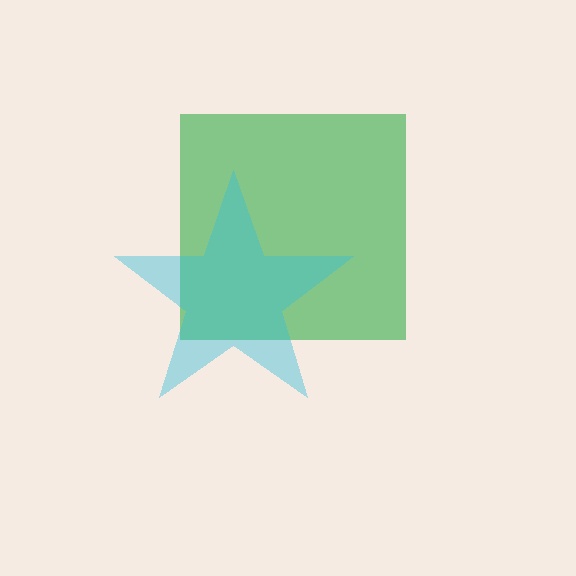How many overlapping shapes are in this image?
There are 2 overlapping shapes in the image.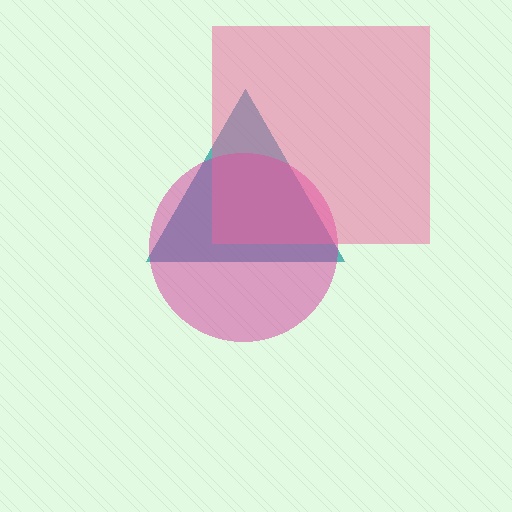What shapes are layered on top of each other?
The layered shapes are: a teal triangle, a magenta circle, a pink square.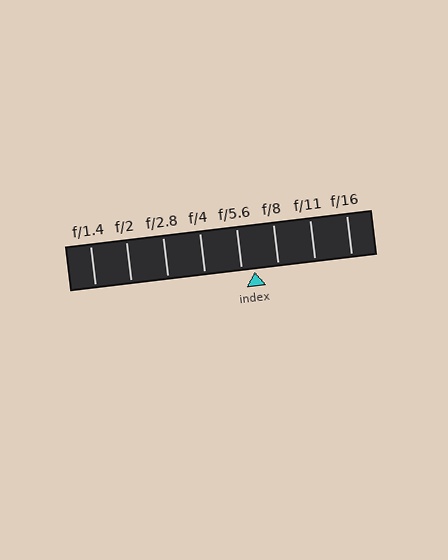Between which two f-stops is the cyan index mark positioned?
The index mark is between f/5.6 and f/8.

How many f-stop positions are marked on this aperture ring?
There are 8 f-stop positions marked.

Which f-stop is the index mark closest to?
The index mark is closest to f/5.6.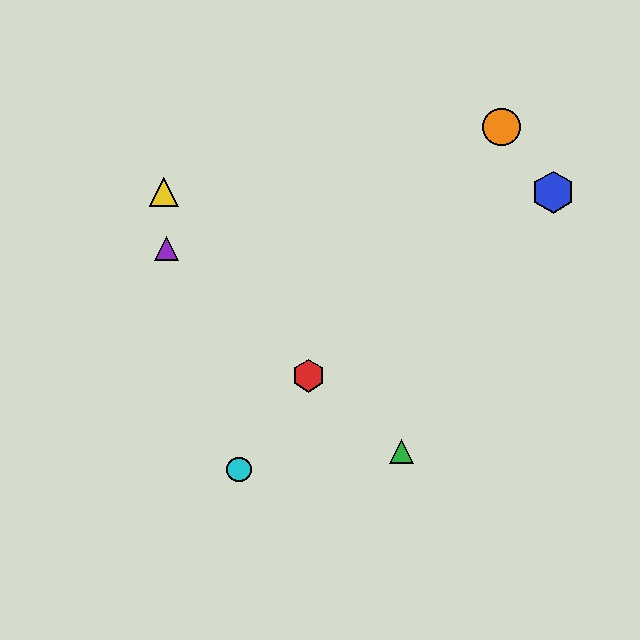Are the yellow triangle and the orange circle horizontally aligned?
No, the yellow triangle is at y≈192 and the orange circle is at y≈127.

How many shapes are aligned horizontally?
2 shapes (the blue hexagon, the yellow triangle) are aligned horizontally.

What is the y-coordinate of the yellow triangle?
The yellow triangle is at y≈192.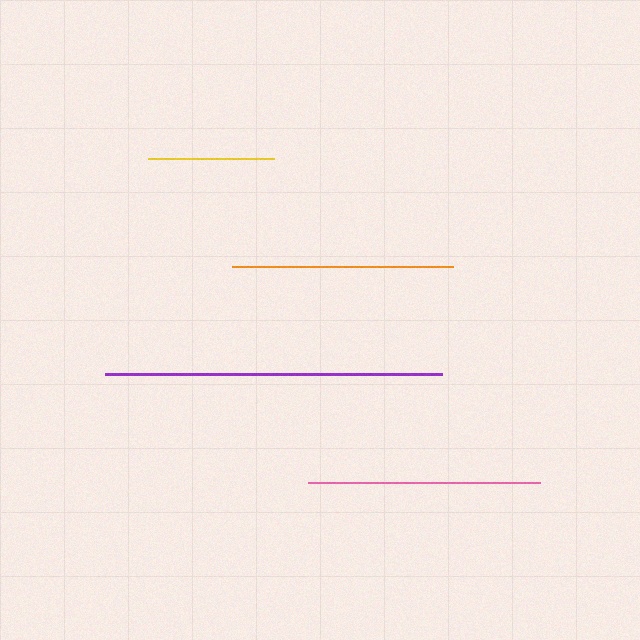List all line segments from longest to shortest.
From longest to shortest: purple, pink, orange, yellow.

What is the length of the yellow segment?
The yellow segment is approximately 125 pixels long.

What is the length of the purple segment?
The purple segment is approximately 338 pixels long.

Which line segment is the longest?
The purple line is the longest at approximately 338 pixels.